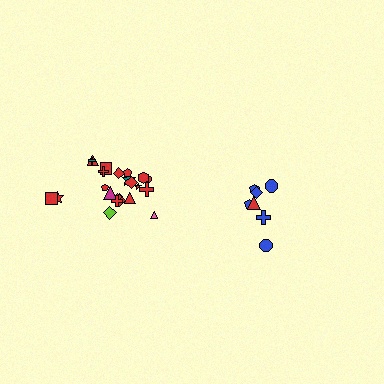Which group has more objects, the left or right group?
The left group.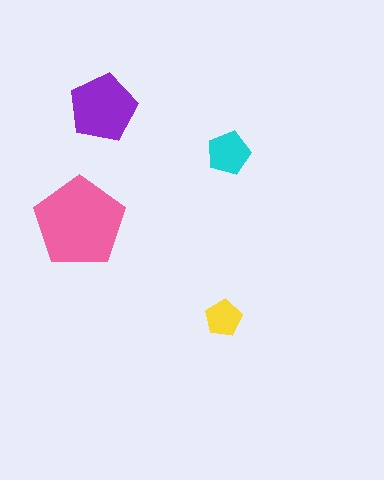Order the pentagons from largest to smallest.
the pink one, the purple one, the cyan one, the yellow one.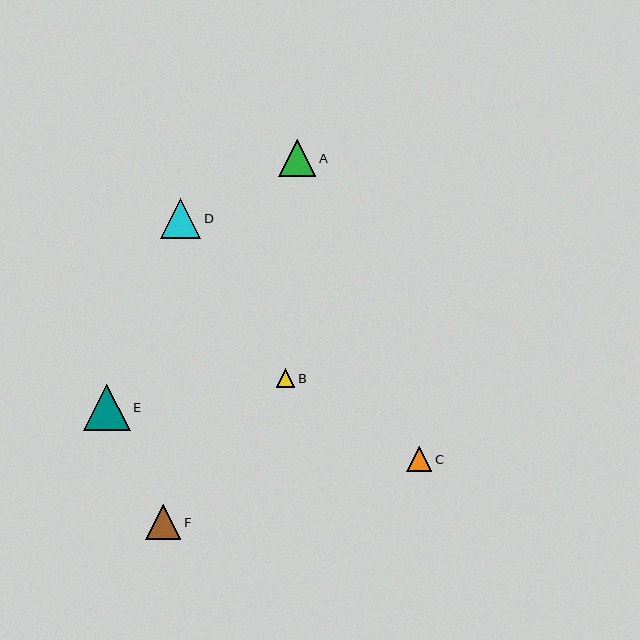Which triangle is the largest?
Triangle E is the largest with a size of approximately 46 pixels.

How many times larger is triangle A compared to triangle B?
Triangle A is approximately 2.0 times the size of triangle B.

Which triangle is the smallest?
Triangle B is the smallest with a size of approximately 19 pixels.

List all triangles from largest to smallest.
From largest to smallest: E, D, A, F, C, B.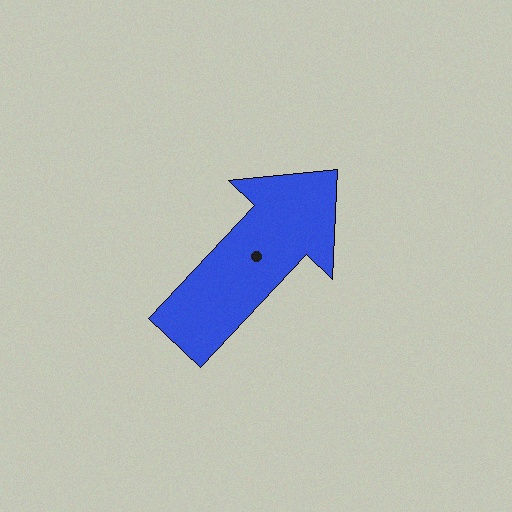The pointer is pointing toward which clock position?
Roughly 1 o'clock.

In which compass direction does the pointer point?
Northeast.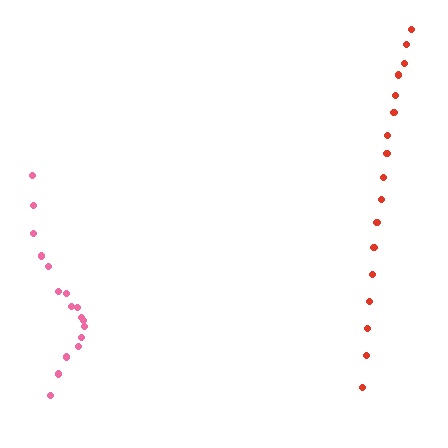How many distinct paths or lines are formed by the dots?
There are 2 distinct paths.